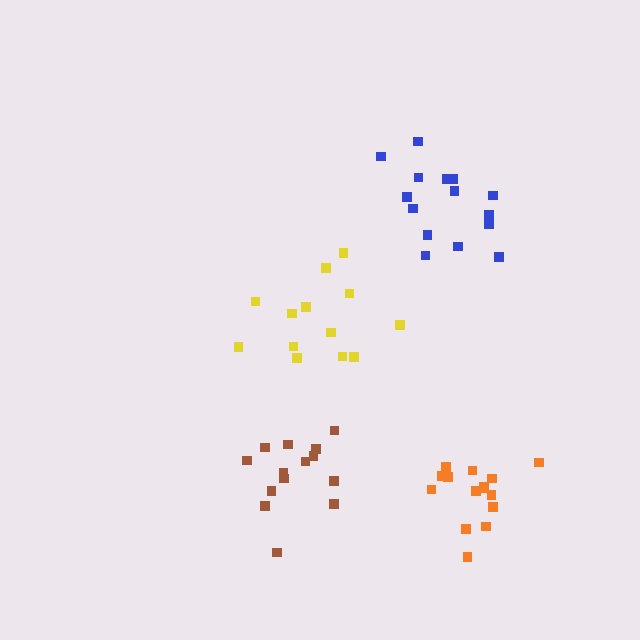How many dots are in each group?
Group 1: 14 dots, Group 2: 15 dots, Group 3: 13 dots, Group 4: 15 dots (57 total).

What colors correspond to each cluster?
The clusters are colored: brown, blue, yellow, orange.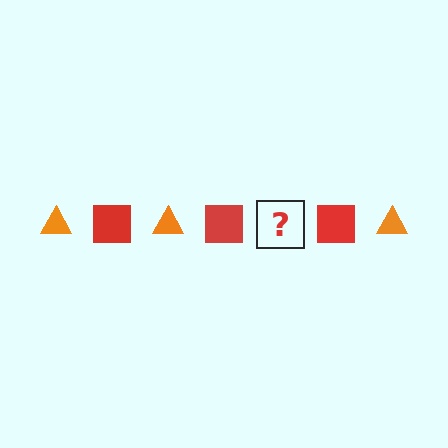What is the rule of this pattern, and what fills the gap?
The rule is that the pattern alternates between orange triangle and red square. The gap should be filled with an orange triangle.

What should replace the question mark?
The question mark should be replaced with an orange triangle.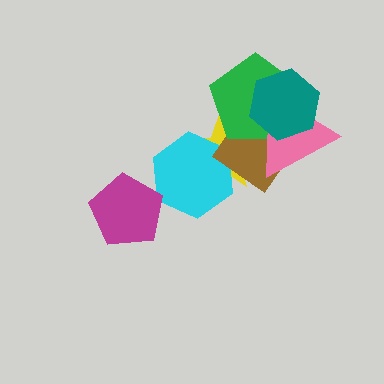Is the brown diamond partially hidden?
Yes, it is partially covered by another shape.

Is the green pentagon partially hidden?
Yes, it is partially covered by another shape.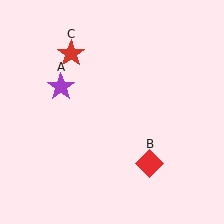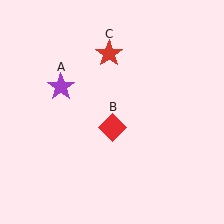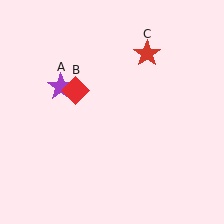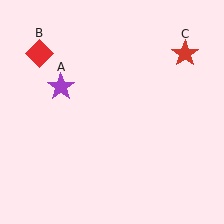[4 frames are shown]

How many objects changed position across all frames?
2 objects changed position: red diamond (object B), red star (object C).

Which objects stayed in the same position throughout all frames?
Purple star (object A) remained stationary.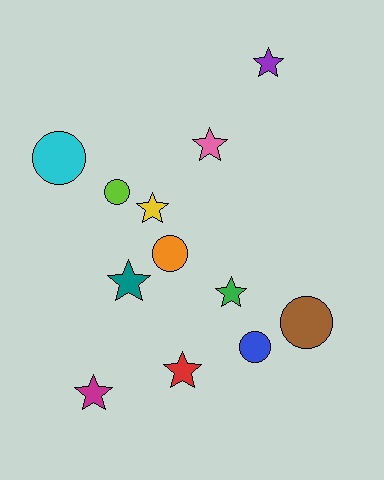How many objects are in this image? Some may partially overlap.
There are 12 objects.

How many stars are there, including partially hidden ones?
There are 7 stars.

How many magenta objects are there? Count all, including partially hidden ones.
There is 1 magenta object.